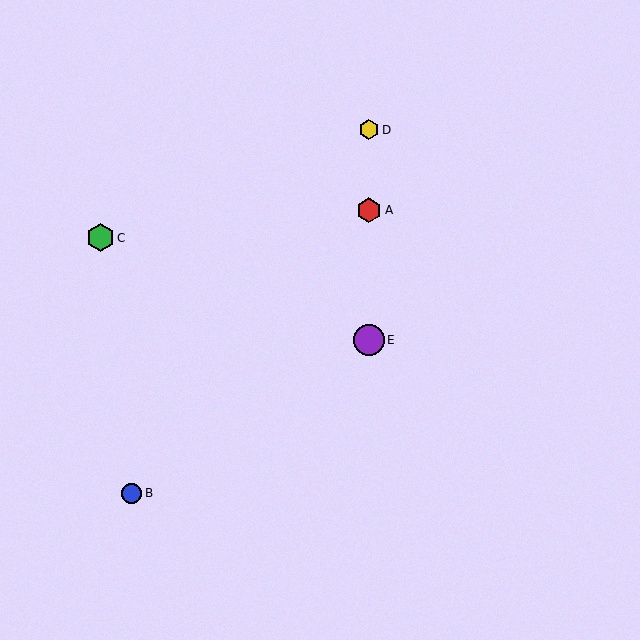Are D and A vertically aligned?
Yes, both are at x≈369.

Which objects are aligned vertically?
Objects A, D, E are aligned vertically.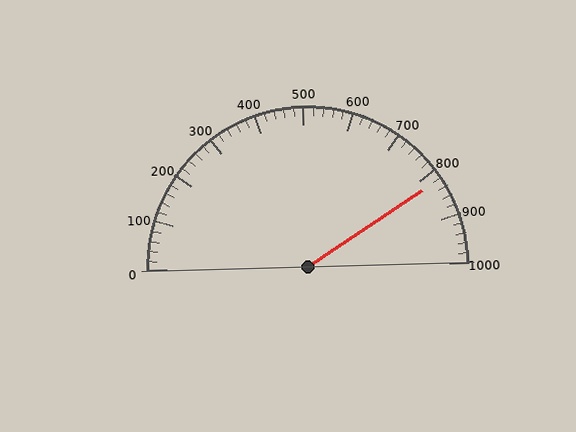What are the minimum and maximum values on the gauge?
The gauge ranges from 0 to 1000.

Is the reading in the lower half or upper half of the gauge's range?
The reading is in the upper half of the range (0 to 1000).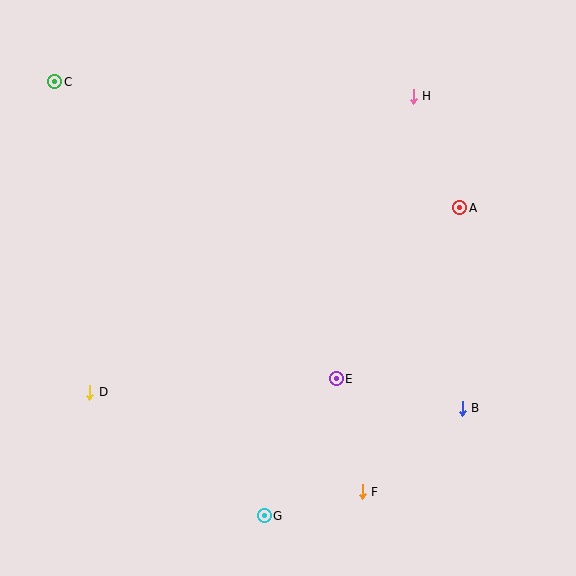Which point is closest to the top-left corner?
Point C is closest to the top-left corner.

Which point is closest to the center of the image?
Point E at (336, 379) is closest to the center.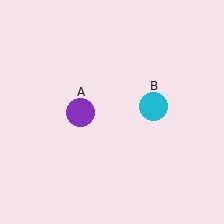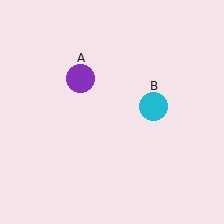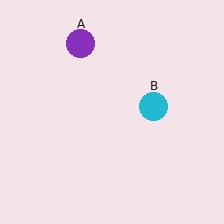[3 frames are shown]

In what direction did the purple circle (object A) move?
The purple circle (object A) moved up.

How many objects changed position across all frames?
1 object changed position: purple circle (object A).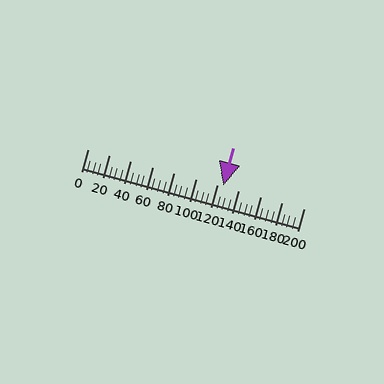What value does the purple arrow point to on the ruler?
The purple arrow points to approximately 125.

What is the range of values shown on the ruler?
The ruler shows values from 0 to 200.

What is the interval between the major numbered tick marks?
The major tick marks are spaced 20 units apart.